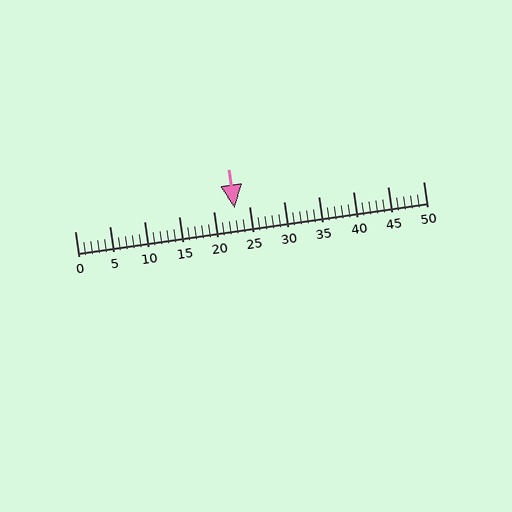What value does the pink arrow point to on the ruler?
The pink arrow points to approximately 23.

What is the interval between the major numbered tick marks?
The major tick marks are spaced 5 units apart.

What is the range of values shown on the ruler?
The ruler shows values from 0 to 50.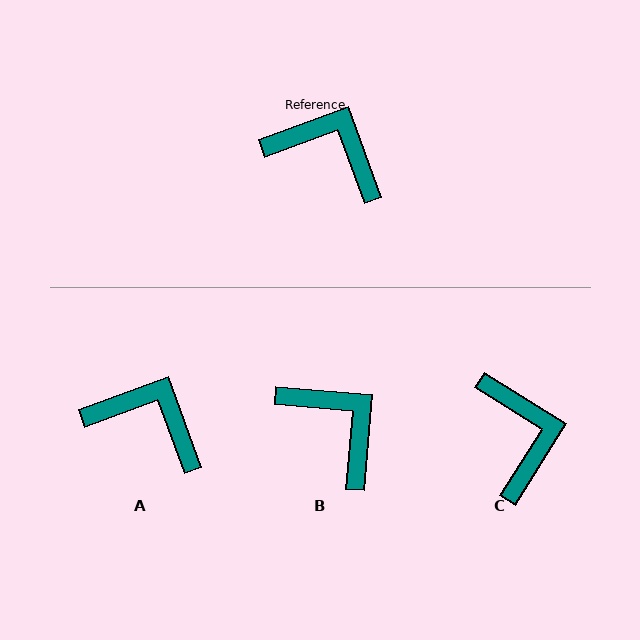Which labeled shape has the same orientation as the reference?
A.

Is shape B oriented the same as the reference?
No, it is off by about 25 degrees.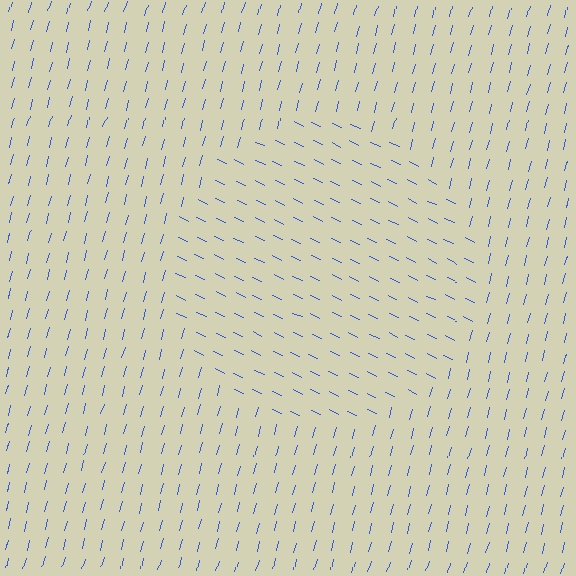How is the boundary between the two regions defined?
The boundary is defined purely by a change in line orientation (approximately 80 degrees difference). All lines are the same color and thickness.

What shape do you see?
I see a circle.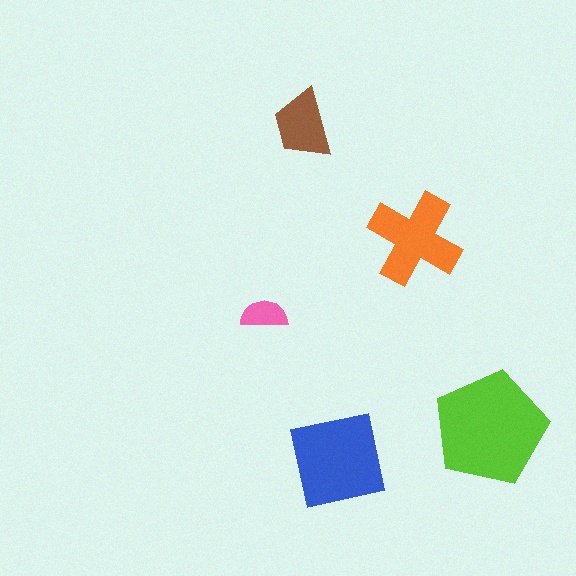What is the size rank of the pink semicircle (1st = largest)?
5th.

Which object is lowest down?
The blue square is bottommost.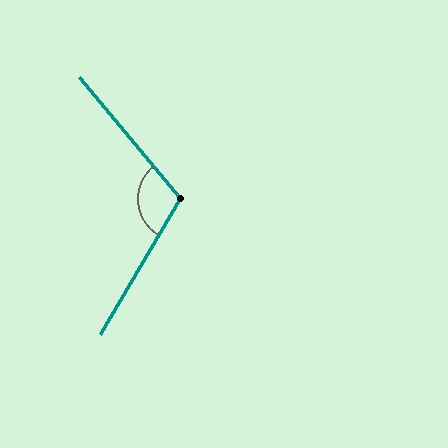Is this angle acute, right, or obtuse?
It is obtuse.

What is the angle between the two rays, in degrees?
Approximately 110 degrees.